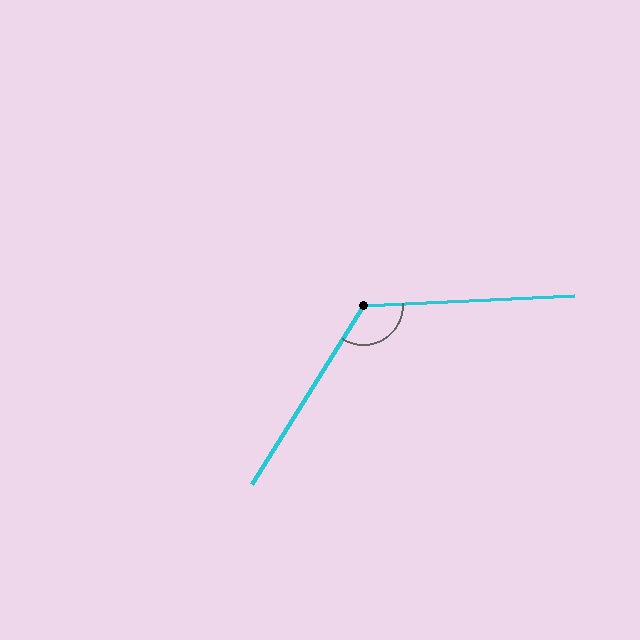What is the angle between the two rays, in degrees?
Approximately 124 degrees.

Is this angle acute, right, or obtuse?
It is obtuse.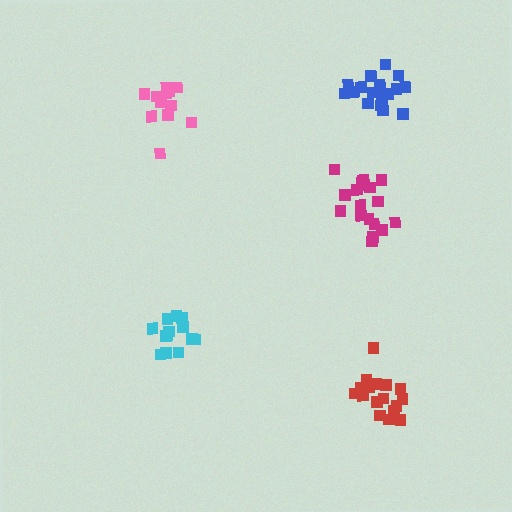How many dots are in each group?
Group 1: 13 dots, Group 2: 18 dots, Group 3: 18 dots, Group 4: 13 dots, Group 5: 19 dots (81 total).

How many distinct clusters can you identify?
There are 5 distinct clusters.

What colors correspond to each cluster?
The clusters are colored: cyan, red, magenta, pink, blue.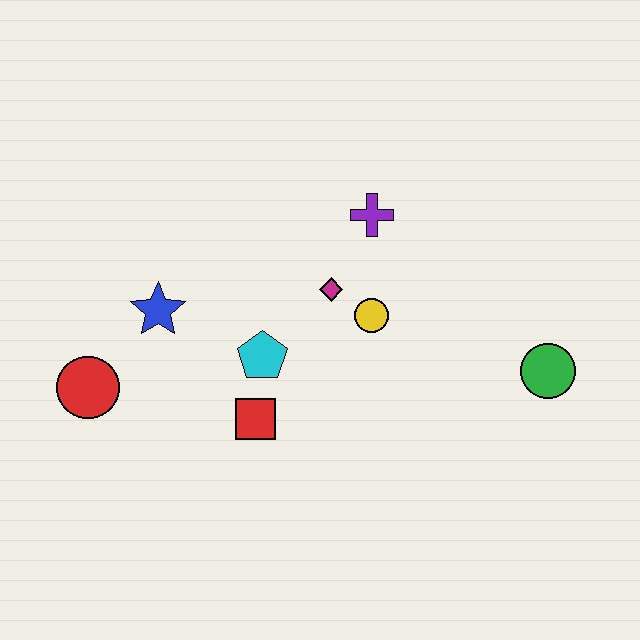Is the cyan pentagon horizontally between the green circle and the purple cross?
No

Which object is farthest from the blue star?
The green circle is farthest from the blue star.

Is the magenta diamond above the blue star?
Yes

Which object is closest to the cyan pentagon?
The red square is closest to the cyan pentagon.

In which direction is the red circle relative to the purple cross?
The red circle is to the left of the purple cross.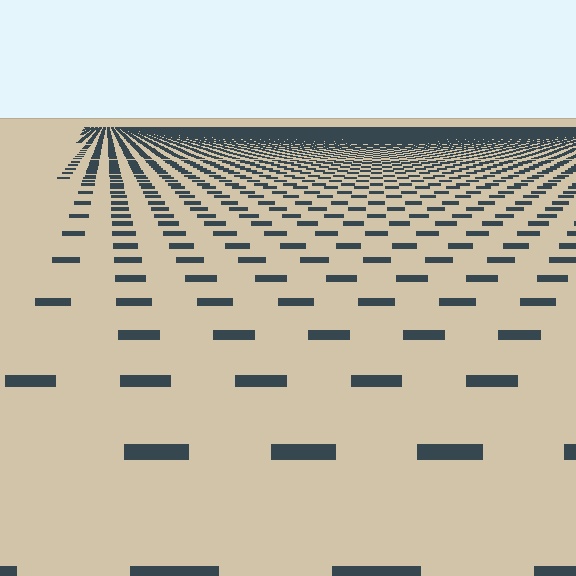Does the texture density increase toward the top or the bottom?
Density increases toward the top.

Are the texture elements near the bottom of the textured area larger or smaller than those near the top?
Larger. Near the bottom, elements are closer to the viewer and appear at a bigger on-screen size.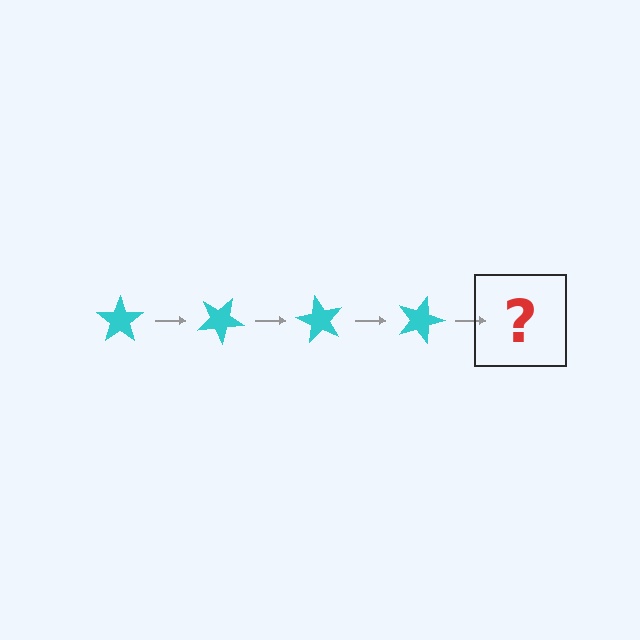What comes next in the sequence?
The next element should be a cyan star rotated 120 degrees.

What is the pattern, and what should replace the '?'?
The pattern is that the star rotates 30 degrees each step. The '?' should be a cyan star rotated 120 degrees.